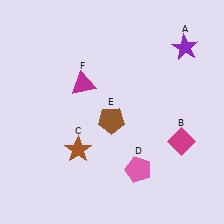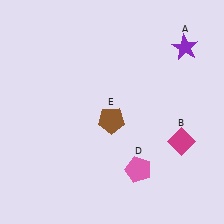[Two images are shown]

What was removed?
The brown star (C), the magenta triangle (F) were removed in Image 2.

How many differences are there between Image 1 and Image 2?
There are 2 differences between the two images.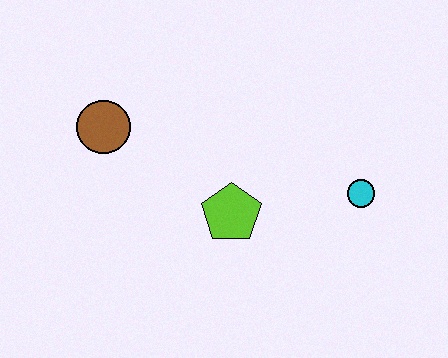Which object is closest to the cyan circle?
The lime pentagon is closest to the cyan circle.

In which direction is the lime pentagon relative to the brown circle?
The lime pentagon is to the right of the brown circle.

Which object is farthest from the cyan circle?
The brown circle is farthest from the cyan circle.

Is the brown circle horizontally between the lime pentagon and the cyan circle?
No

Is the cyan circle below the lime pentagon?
No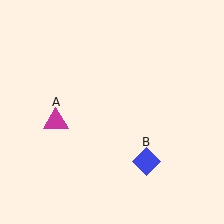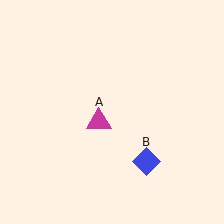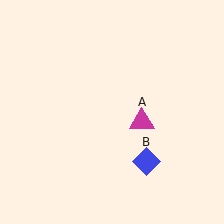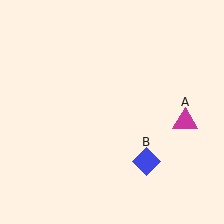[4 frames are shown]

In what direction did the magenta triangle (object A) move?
The magenta triangle (object A) moved right.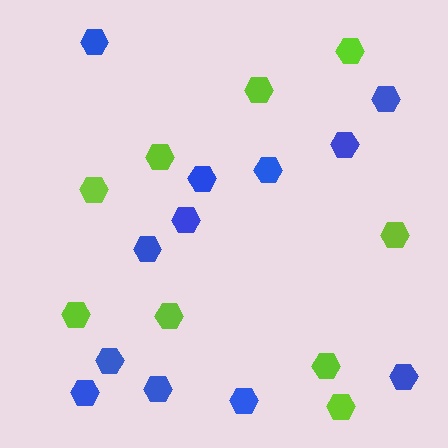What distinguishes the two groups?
There are 2 groups: one group of lime hexagons (9) and one group of blue hexagons (12).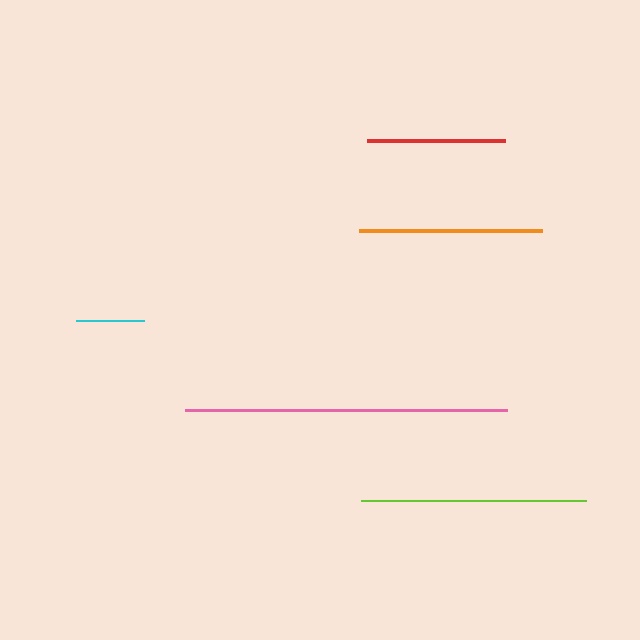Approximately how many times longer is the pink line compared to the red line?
The pink line is approximately 2.3 times the length of the red line.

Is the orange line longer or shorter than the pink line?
The pink line is longer than the orange line.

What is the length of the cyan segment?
The cyan segment is approximately 68 pixels long.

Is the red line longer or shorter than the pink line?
The pink line is longer than the red line.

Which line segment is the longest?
The pink line is the longest at approximately 323 pixels.